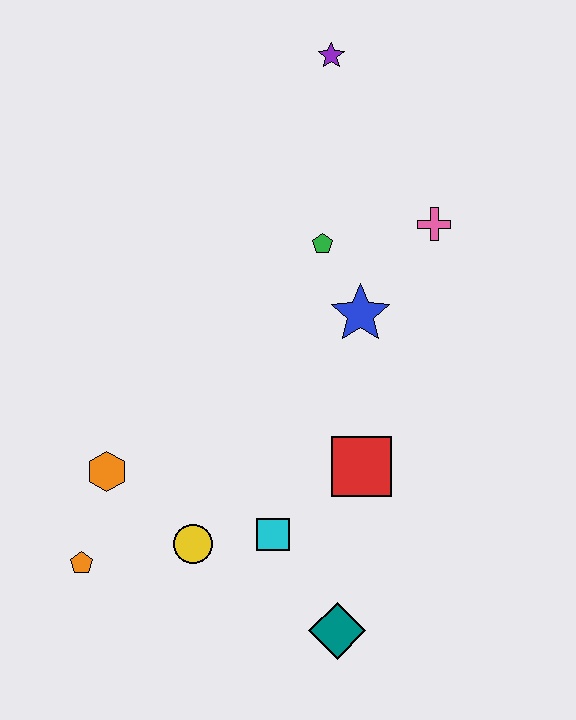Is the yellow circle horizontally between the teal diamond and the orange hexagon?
Yes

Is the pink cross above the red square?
Yes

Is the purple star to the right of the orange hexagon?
Yes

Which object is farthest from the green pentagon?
The orange pentagon is farthest from the green pentagon.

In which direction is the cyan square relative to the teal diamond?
The cyan square is above the teal diamond.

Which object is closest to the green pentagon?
The blue star is closest to the green pentagon.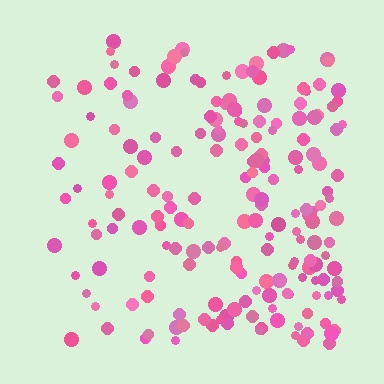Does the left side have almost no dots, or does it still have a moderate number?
Still a moderate number, just noticeably fewer than the right.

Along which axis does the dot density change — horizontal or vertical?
Horizontal.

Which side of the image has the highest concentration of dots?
The right.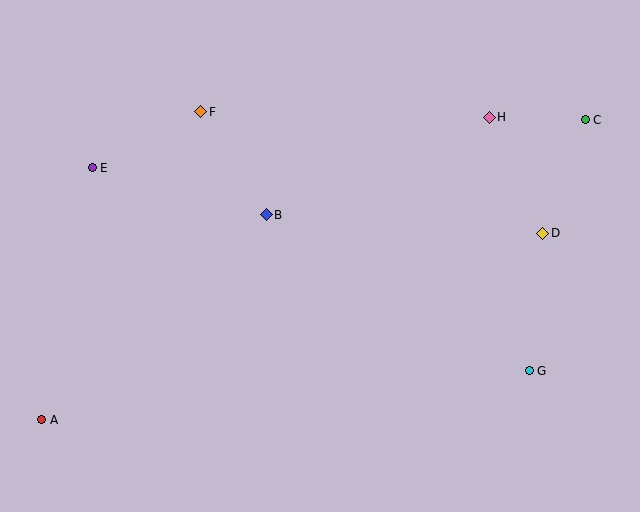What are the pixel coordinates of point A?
Point A is at (42, 420).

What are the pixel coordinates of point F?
Point F is at (201, 112).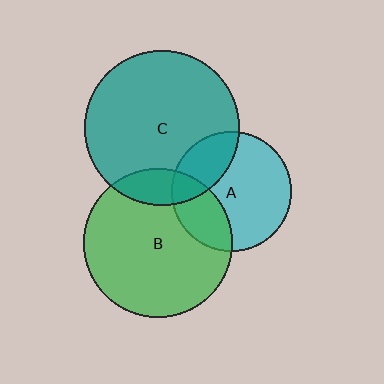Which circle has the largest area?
Circle C (teal).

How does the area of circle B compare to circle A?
Approximately 1.5 times.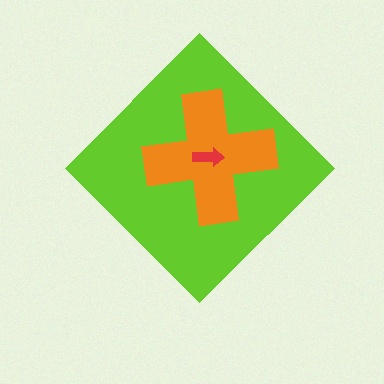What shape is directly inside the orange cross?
The red arrow.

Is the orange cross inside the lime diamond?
Yes.